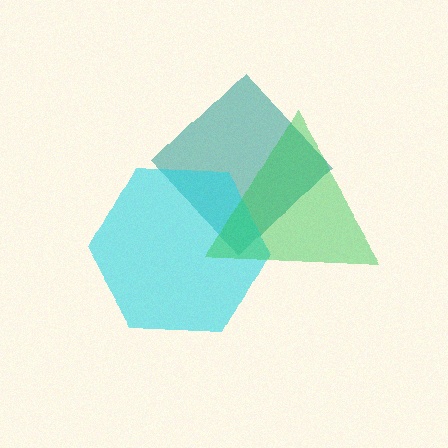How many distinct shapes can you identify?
There are 3 distinct shapes: a teal diamond, a cyan hexagon, a green triangle.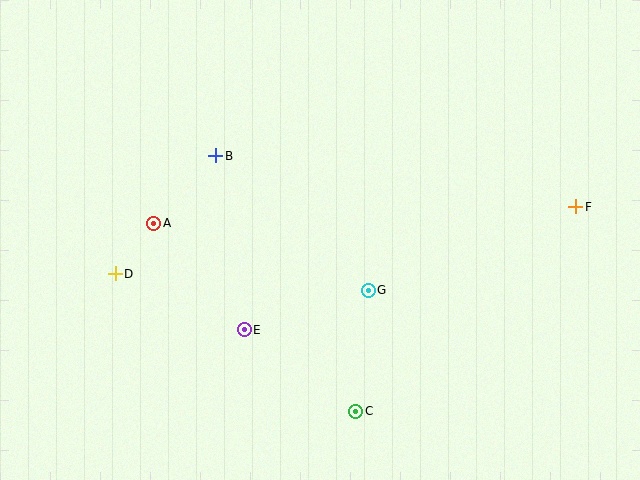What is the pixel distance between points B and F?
The distance between B and F is 364 pixels.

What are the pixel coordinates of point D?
Point D is at (115, 274).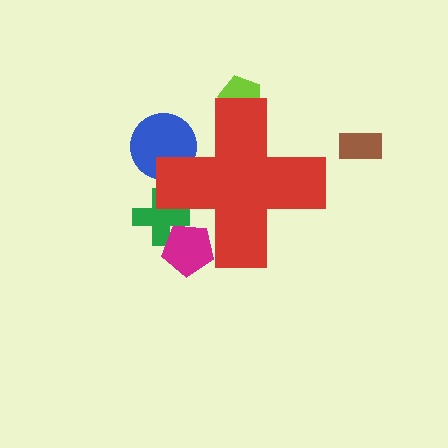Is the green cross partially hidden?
Yes, the green cross is partially hidden behind the red cross.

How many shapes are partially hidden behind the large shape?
4 shapes are partially hidden.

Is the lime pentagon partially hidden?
Yes, the lime pentagon is partially hidden behind the red cross.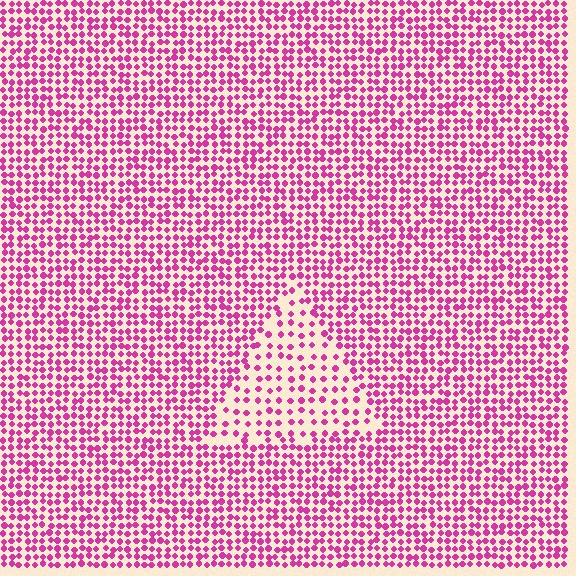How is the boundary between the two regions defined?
The boundary is defined by a change in element density (approximately 2.0x ratio). All elements are the same color, size, and shape.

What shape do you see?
I see a triangle.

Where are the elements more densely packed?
The elements are more densely packed outside the triangle boundary.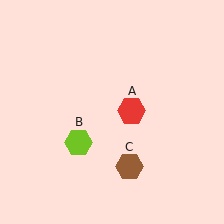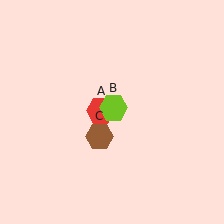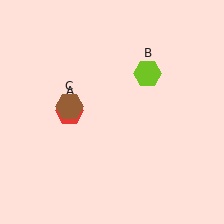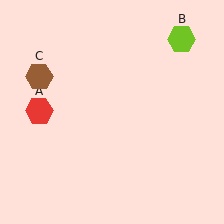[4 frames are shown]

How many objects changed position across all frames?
3 objects changed position: red hexagon (object A), lime hexagon (object B), brown hexagon (object C).